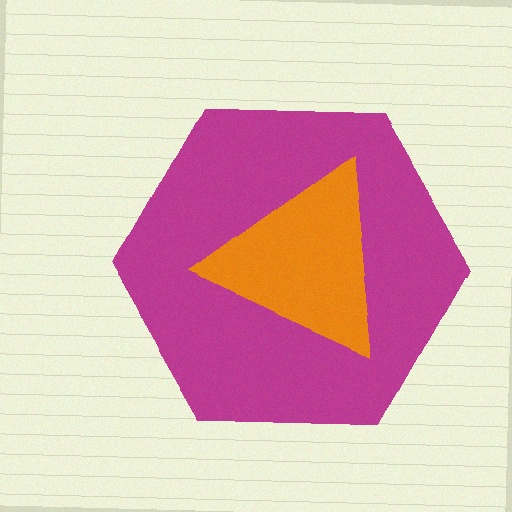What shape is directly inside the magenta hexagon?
The orange triangle.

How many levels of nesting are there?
2.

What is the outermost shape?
The magenta hexagon.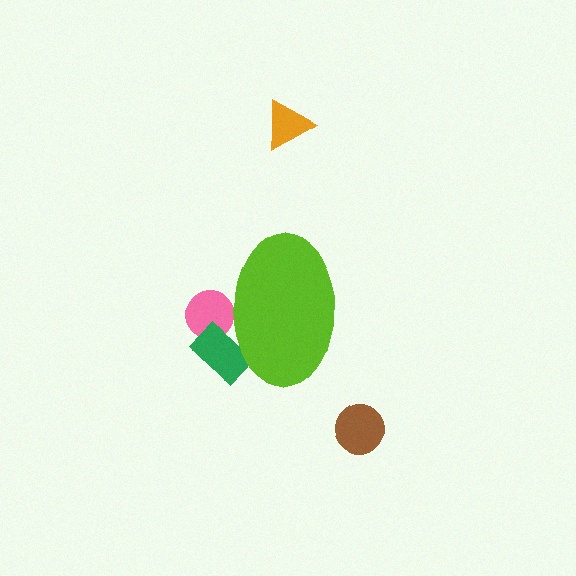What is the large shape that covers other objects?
A lime ellipse.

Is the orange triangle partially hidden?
No, the orange triangle is fully visible.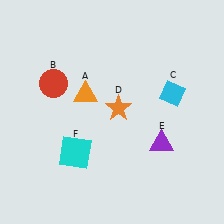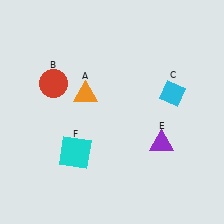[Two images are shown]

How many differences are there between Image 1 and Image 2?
There is 1 difference between the two images.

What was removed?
The orange star (D) was removed in Image 2.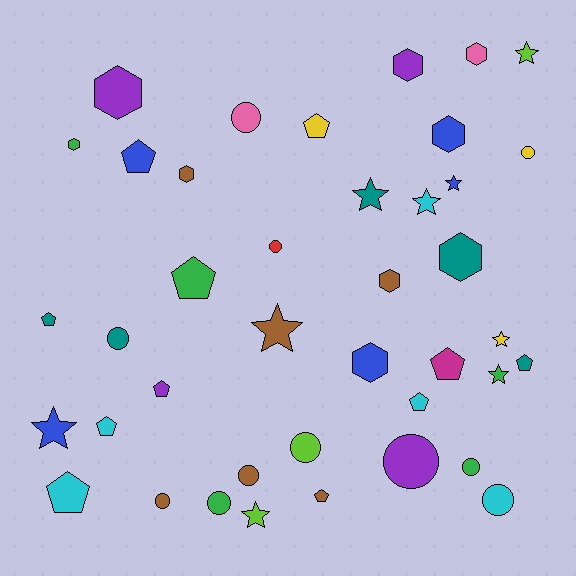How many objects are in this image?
There are 40 objects.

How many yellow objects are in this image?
There are 3 yellow objects.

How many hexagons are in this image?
There are 9 hexagons.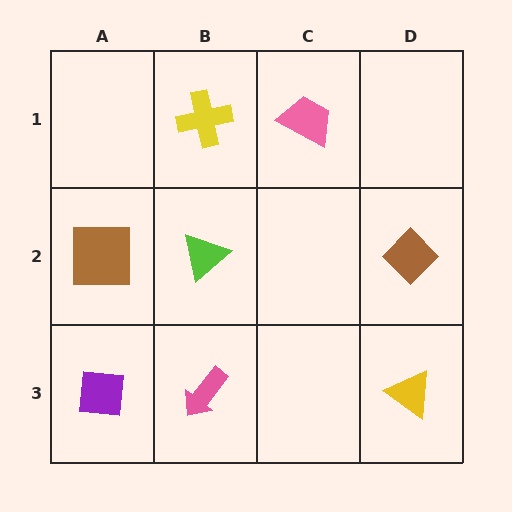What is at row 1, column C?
A pink trapezoid.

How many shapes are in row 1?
2 shapes.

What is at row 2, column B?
A lime triangle.